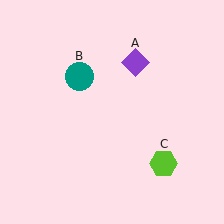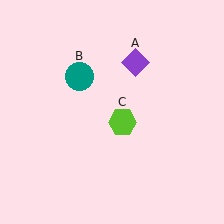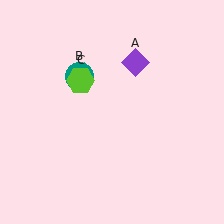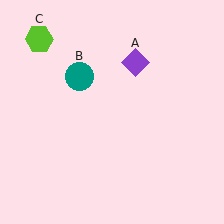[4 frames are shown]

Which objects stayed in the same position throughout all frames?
Purple diamond (object A) and teal circle (object B) remained stationary.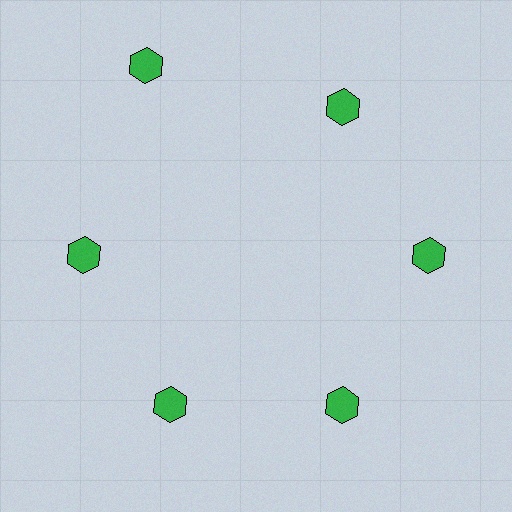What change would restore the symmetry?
The symmetry would be restored by moving it inward, back onto the ring so that all 6 hexagons sit at equal angles and equal distance from the center.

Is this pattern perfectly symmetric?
No. The 6 green hexagons are arranged in a ring, but one element near the 11 o'clock position is pushed outward from the center, breaking the 6-fold rotational symmetry.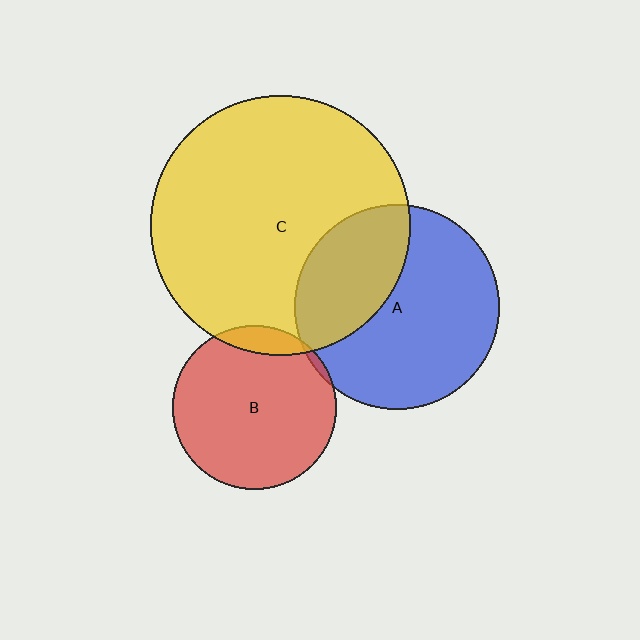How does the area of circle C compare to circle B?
Approximately 2.5 times.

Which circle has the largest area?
Circle C (yellow).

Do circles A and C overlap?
Yes.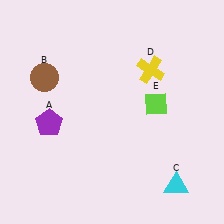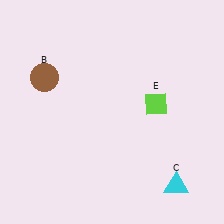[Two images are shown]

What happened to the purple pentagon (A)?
The purple pentagon (A) was removed in Image 2. It was in the bottom-left area of Image 1.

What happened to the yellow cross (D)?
The yellow cross (D) was removed in Image 2. It was in the top-right area of Image 1.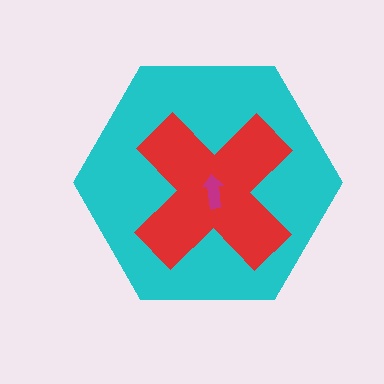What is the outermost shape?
The cyan hexagon.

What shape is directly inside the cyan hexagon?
The red cross.